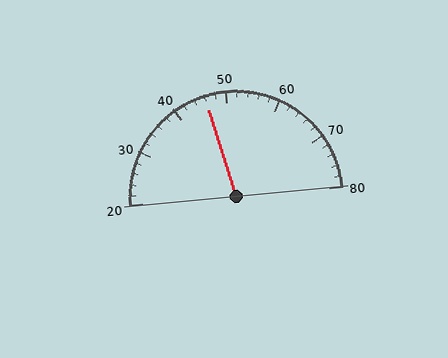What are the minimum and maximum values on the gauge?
The gauge ranges from 20 to 80.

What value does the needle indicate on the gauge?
The needle indicates approximately 46.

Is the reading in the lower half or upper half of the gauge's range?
The reading is in the lower half of the range (20 to 80).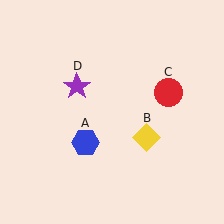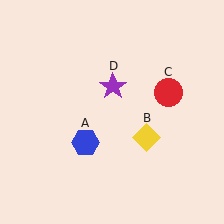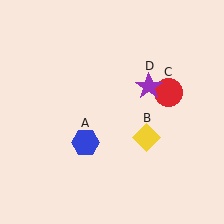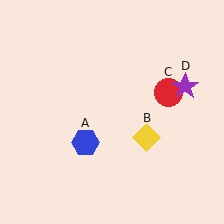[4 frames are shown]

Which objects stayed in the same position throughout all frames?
Blue hexagon (object A) and yellow diamond (object B) and red circle (object C) remained stationary.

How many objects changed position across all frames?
1 object changed position: purple star (object D).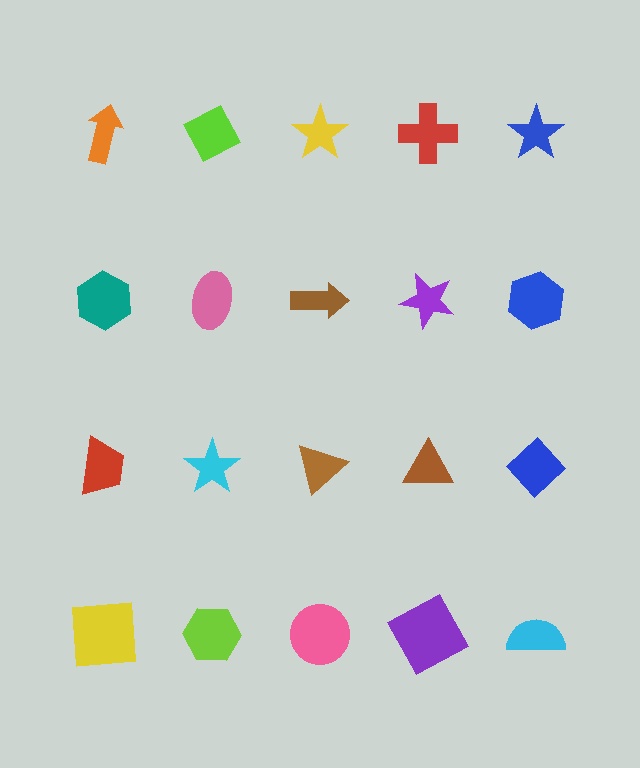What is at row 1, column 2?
A lime diamond.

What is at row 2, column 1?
A teal hexagon.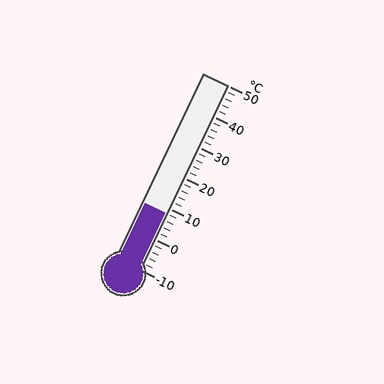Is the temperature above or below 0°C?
The temperature is above 0°C.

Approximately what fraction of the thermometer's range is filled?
The thermometer is filled to approximately 30% of its range.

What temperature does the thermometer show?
The thermometer shows approximately 8°C.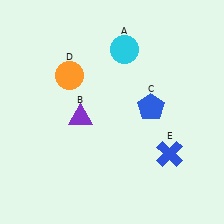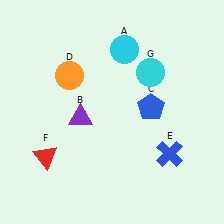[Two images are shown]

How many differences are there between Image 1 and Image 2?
There are 2 differences between the two images.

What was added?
A red triangle (F), a cyan circle (G) were added in Image 2.